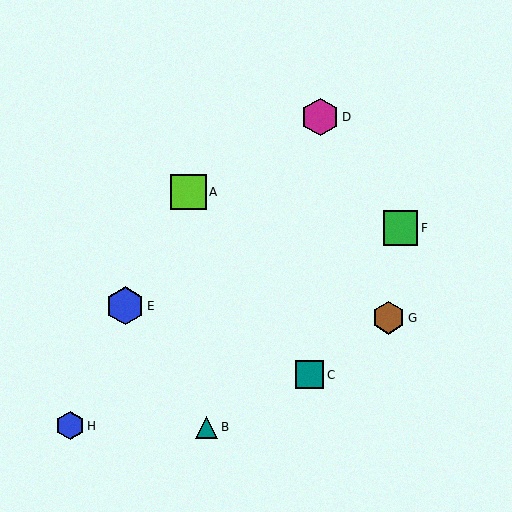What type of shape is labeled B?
Shape B is a teal triangle.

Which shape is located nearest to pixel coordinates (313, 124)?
The magenta hexagon (labeled D) at (320, 117) is nearest to that location.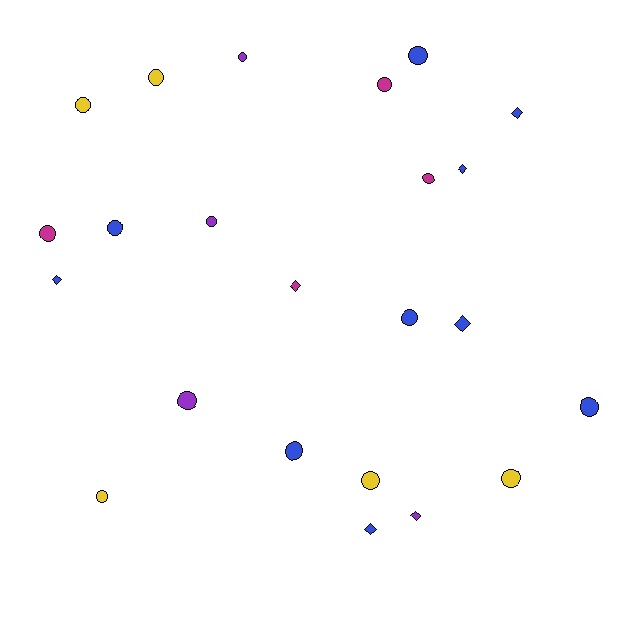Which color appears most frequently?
Blue, with 10 objects.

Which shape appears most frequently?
Circle, with 16 objects.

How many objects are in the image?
There are 23 objects.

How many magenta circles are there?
There are 3 magenta circles.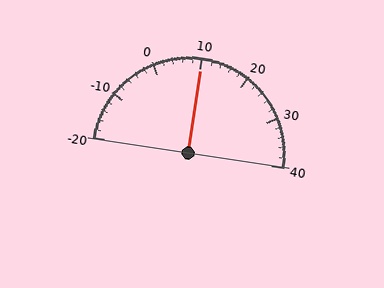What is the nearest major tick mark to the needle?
The nearest major tick mark is 10.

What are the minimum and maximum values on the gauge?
The gauge ranges from -20 to 40.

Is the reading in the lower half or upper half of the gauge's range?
The reading is in the upper half of the range (-20 to 40).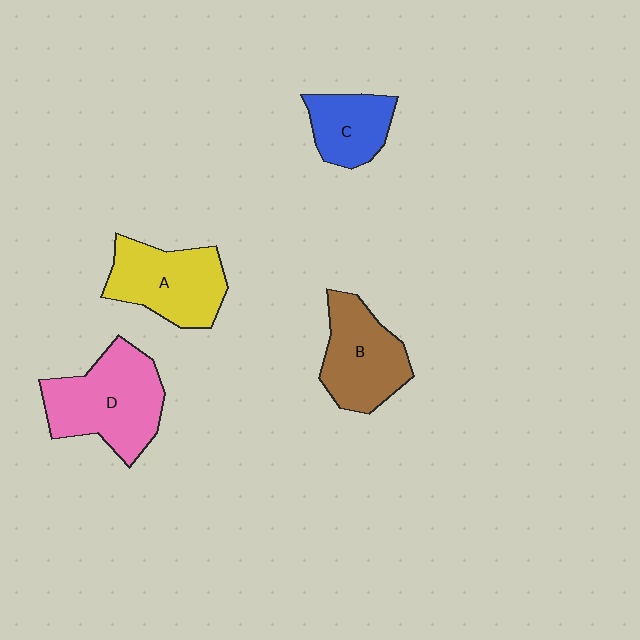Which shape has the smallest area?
Shape C (blue).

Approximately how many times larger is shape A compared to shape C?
Approximately 1.5 times.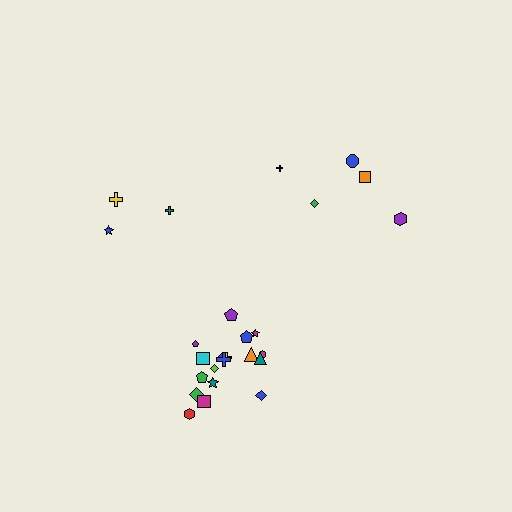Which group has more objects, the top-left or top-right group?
The top-right group.